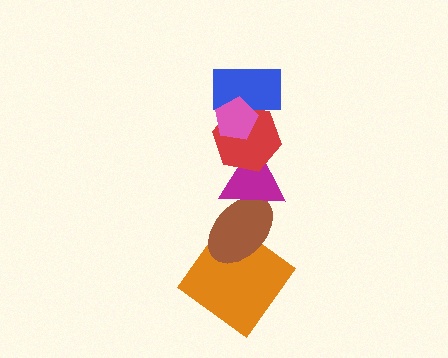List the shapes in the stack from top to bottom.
From top to bottom: the pink pentagon, the blue rectangle, the red hexagon, the magenta triangle, the brown ellipse, the orange diamond.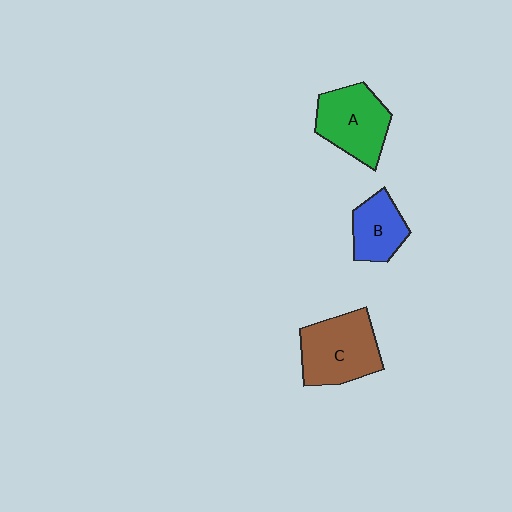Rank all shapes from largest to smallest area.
From largest to smallest: C (brown), A (green), B (blue).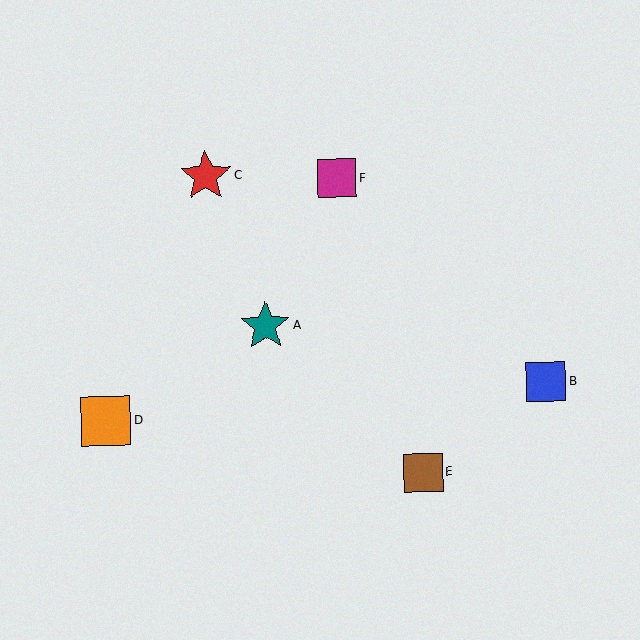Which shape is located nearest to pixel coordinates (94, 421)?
The orange square (labeled D) at (106, 421) is nearest to that location.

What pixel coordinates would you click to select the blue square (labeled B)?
Click at (546, 382) to select the blue square B.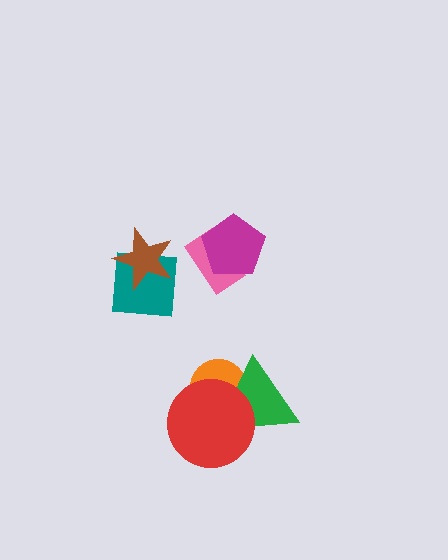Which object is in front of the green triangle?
The red circle is in front of the green triangle.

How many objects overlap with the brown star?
1 object overlaps with the brown star.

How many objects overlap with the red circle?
2 objects overlap with the red circle.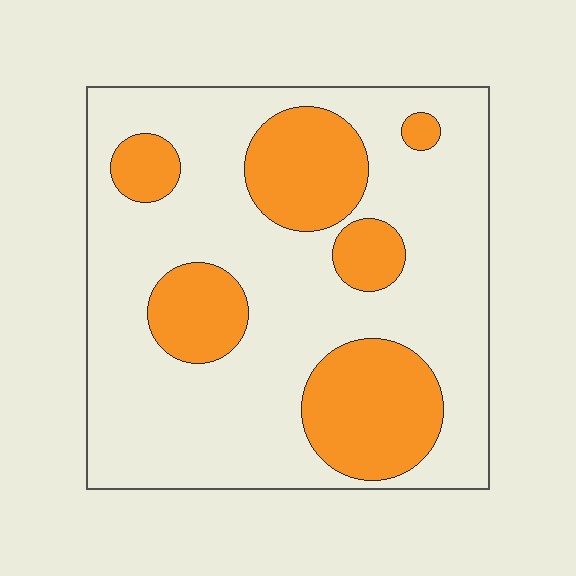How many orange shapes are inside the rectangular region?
6.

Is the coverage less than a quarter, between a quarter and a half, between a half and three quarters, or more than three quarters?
Between a quarter and a half.